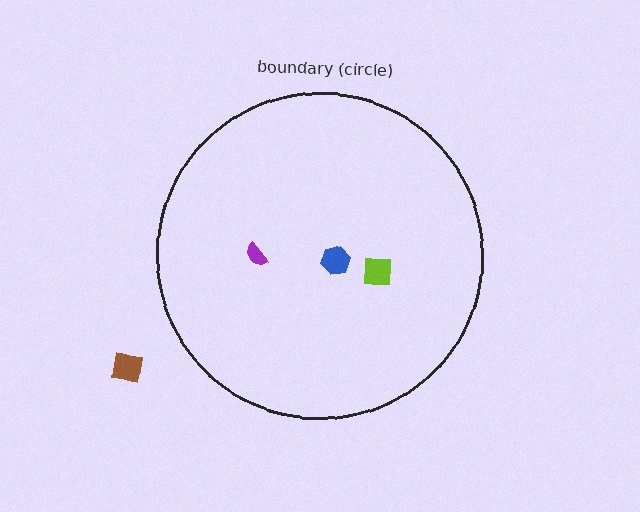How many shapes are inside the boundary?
3 inside, 1 outside.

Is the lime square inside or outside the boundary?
Inside.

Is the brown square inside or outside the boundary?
Outside.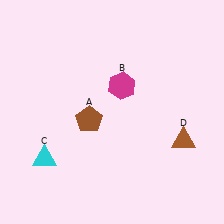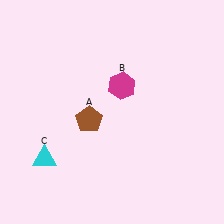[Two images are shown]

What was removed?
The brown triangle (D) was removed in Image 2.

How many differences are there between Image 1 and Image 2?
There is 1 difference between the two images.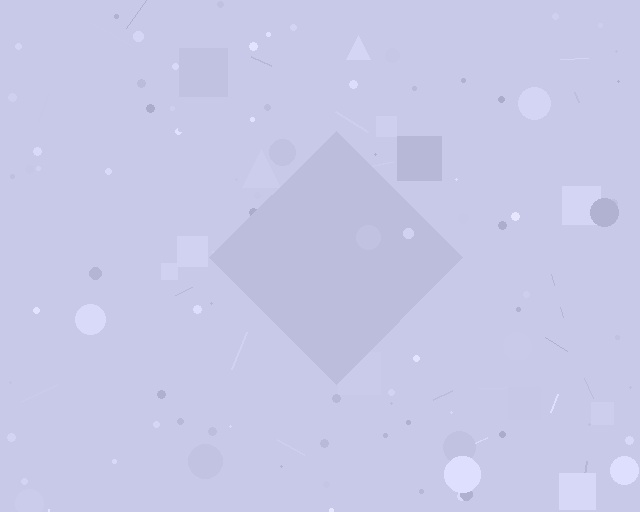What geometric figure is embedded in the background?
A diamond is embedded in the background.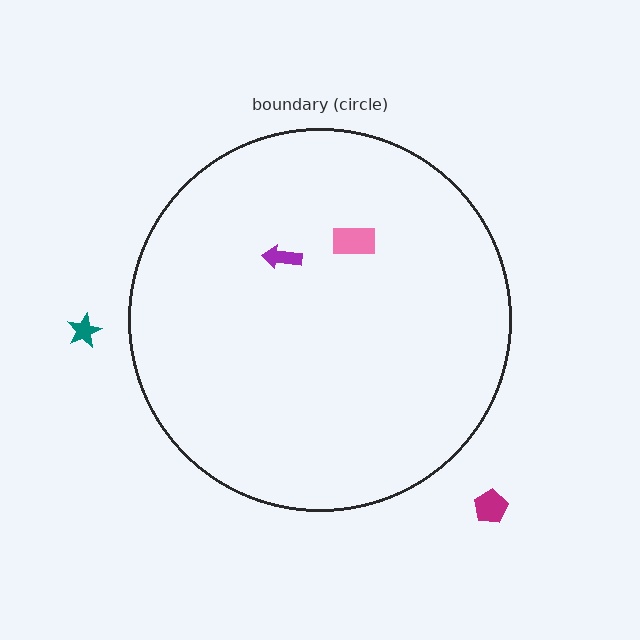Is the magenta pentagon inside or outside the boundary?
Outside.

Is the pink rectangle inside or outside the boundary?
Inside.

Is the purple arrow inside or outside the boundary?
Inside.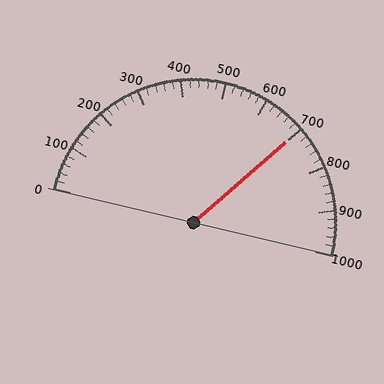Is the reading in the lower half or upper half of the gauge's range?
The reading is in the upper half of the range (0 to 1000).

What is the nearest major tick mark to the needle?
The nearest major tick mark is 700.